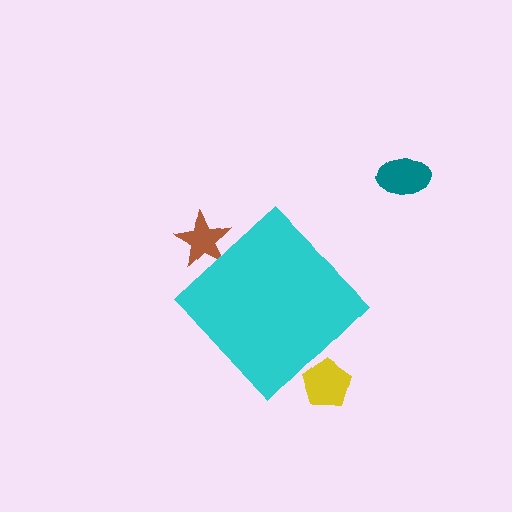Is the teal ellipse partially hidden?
No, the teal ellipse is fully visible.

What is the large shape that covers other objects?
A cyan diamond.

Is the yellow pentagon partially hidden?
Yes, the yellow pentagon is partially hidden behind the cyan diamond.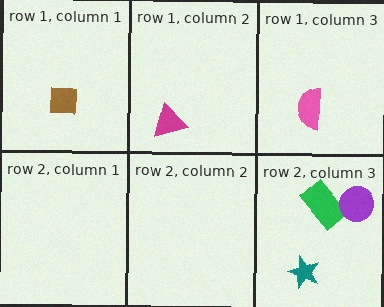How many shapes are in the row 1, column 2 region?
1.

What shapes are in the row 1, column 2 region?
The magenta triangle.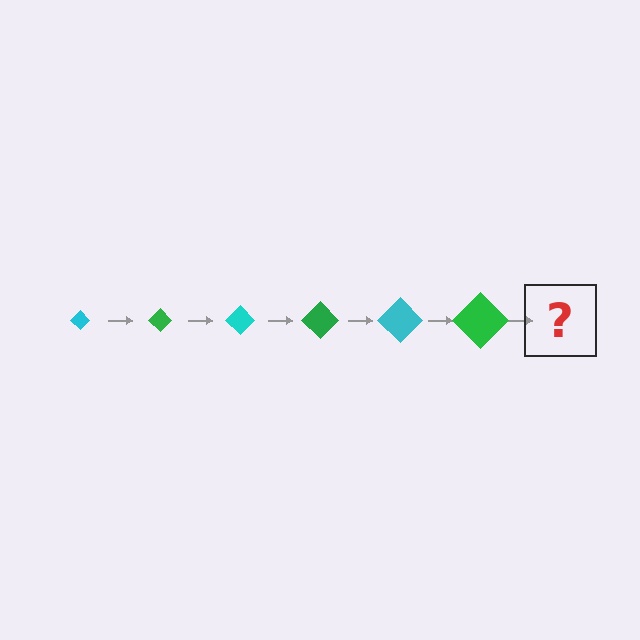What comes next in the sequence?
The next element should be a cyan diamond, larger than the previous one.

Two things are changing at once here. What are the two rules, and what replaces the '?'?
The two rules are that the diamond grows larger each step and the color cycles through cyan and green. The '?' should be a cyan diamond, larger than the previous one.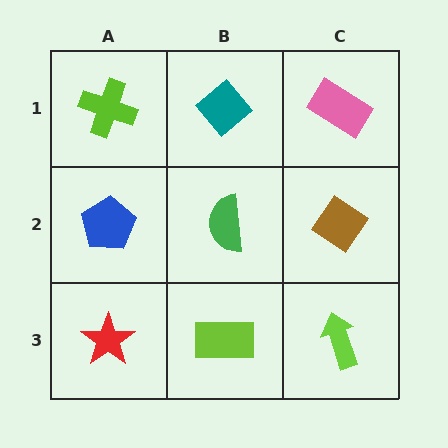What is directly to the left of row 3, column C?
A lime rectangle.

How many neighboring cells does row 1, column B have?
3.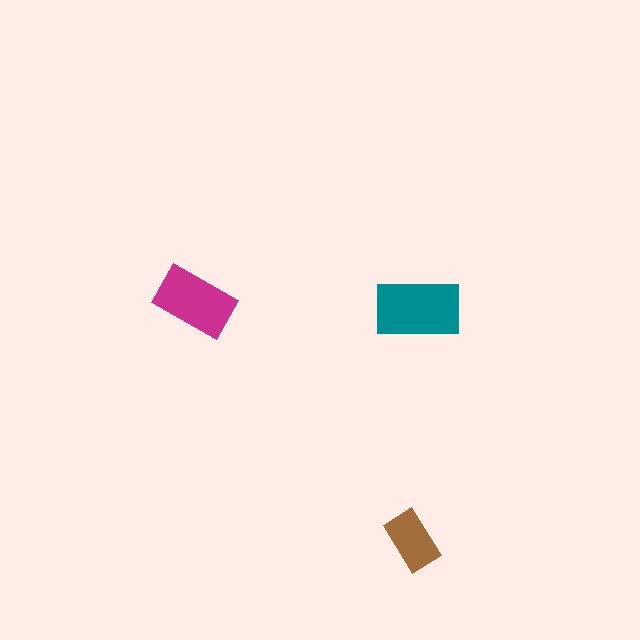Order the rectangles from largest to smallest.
the teal one, the magenta one, the brown one.